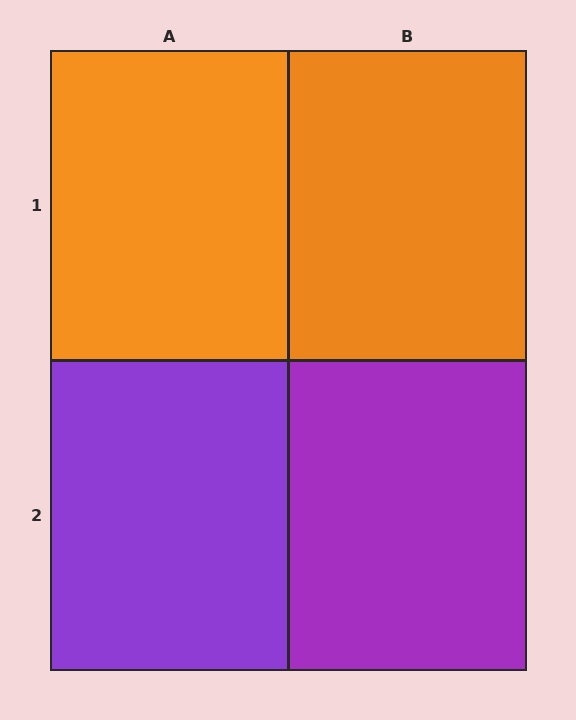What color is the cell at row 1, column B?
Orange.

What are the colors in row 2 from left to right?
Purple, purple.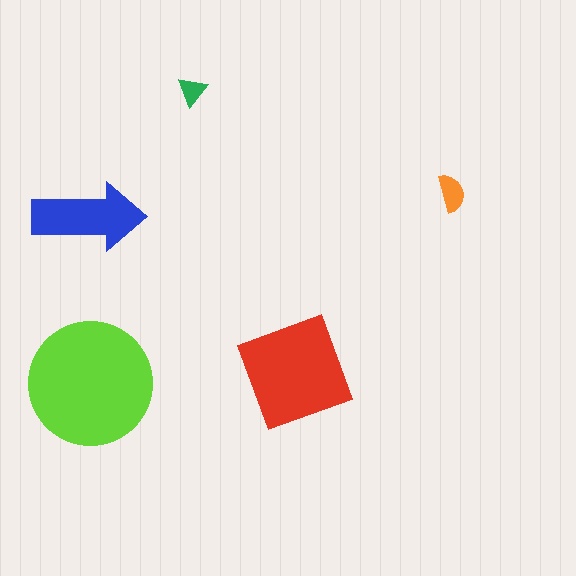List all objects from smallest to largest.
The green triangle, the orange semicircle, the blue arrow, the red diamond, the lime circle.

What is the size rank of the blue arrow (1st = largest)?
3rd.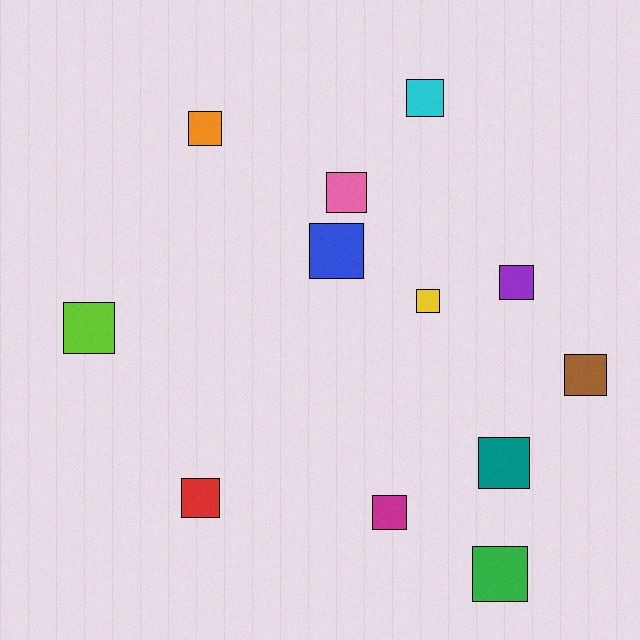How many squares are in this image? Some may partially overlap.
There are 12 squares.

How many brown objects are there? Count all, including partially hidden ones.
There is 1 brown object.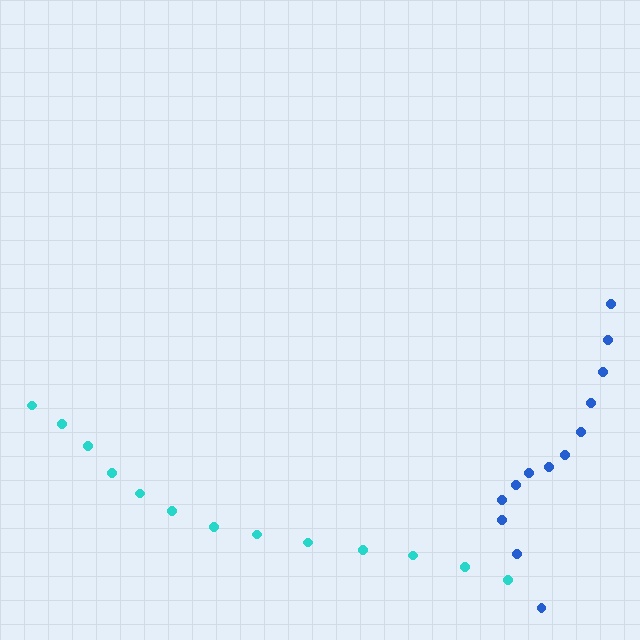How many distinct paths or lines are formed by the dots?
There are 2 distinct paths.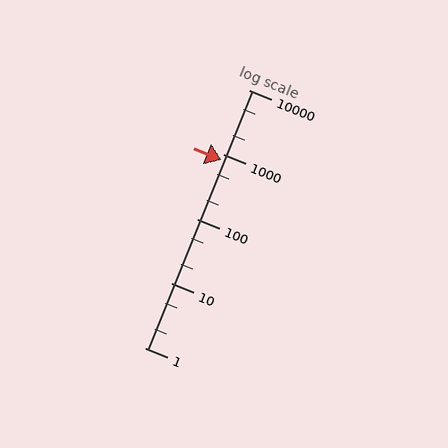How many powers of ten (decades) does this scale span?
The scale spans 4 decades, from 1 to 10000.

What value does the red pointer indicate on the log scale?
The pointer indicates approximately 810.